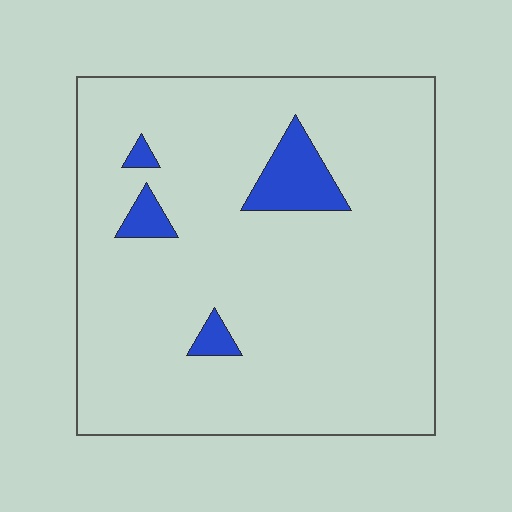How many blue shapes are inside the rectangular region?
4.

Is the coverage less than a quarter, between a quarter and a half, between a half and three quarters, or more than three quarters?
Less than a quarter.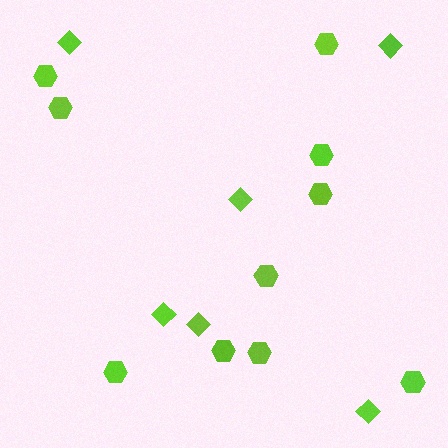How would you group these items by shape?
There are 2 groups: one group of hexagons (10) and one group of diamonds (6).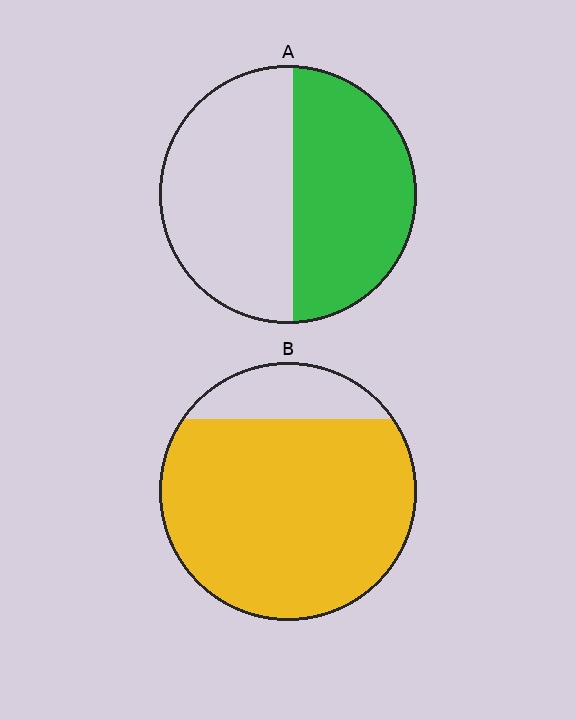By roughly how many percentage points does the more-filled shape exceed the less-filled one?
By roughly 35 percentage points (B over A).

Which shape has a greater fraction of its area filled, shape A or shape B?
Shape B.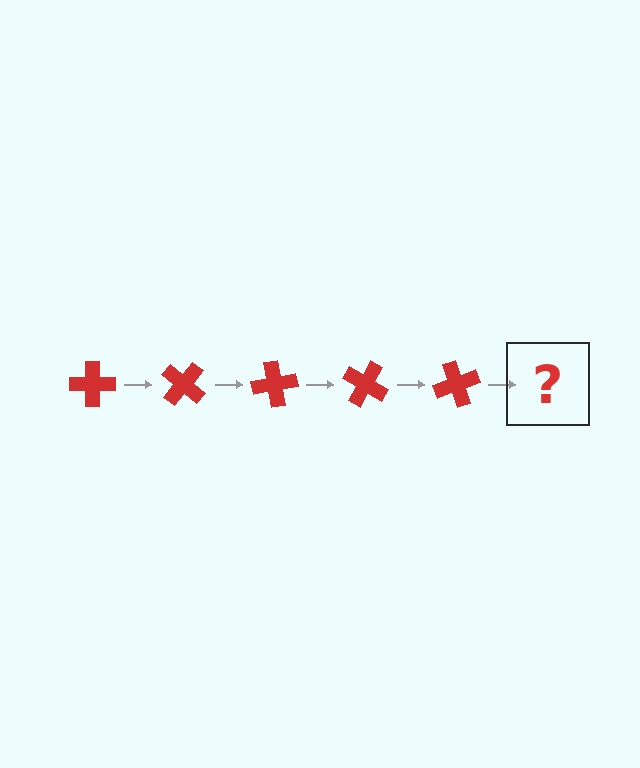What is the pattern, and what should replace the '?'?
The pattern is that the cross rotates 40 degrees each step. The '?' should be a red cross rotated 200 degrees.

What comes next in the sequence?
The next element should be a red cross rotated 200 degrees.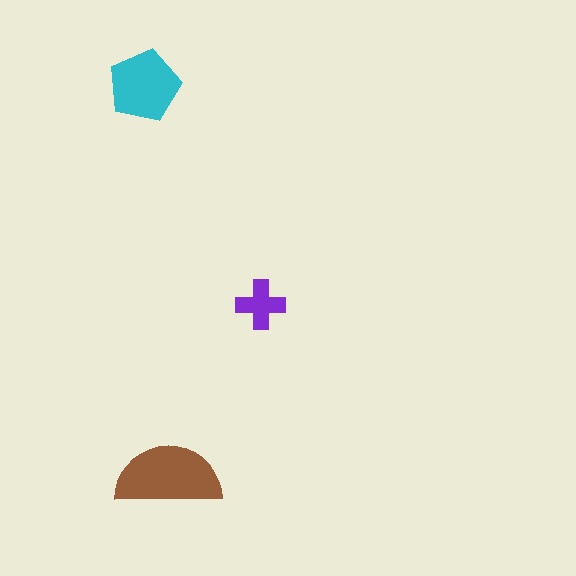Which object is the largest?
The brown semicircle.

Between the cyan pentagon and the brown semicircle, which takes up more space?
The brown semicircle.